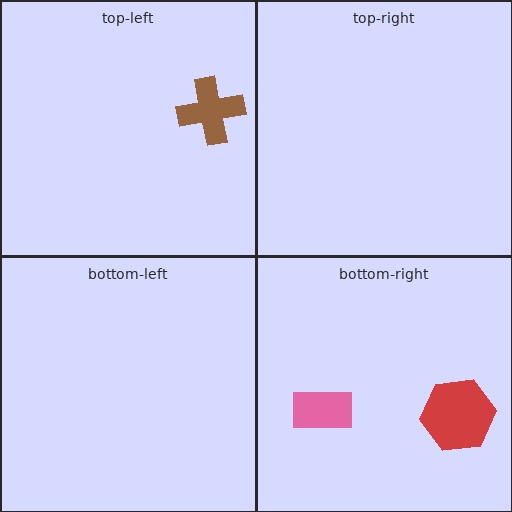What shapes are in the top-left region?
The brown cross.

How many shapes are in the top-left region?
1.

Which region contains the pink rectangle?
The bottom-right region.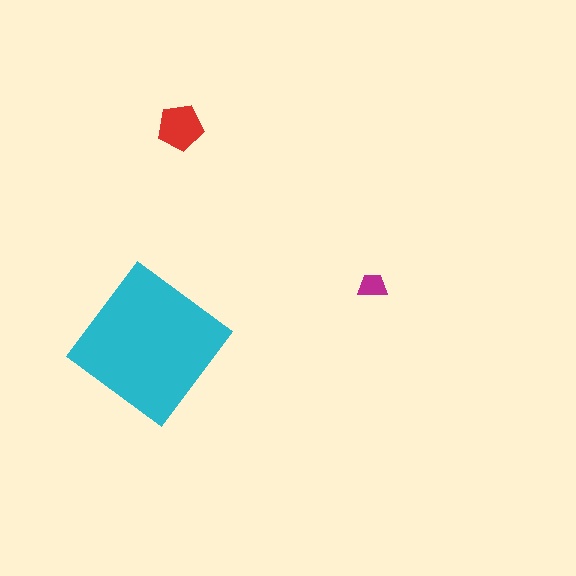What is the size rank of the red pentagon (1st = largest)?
2nd.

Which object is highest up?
The red pentagon is topmost.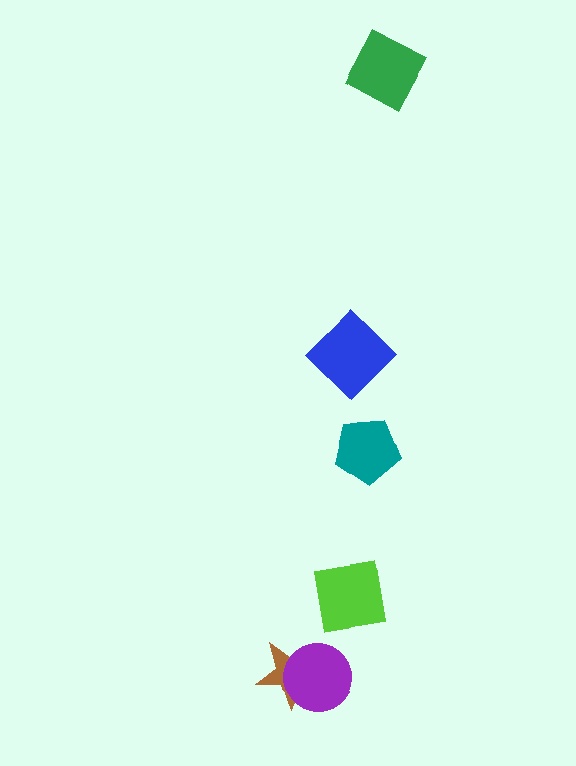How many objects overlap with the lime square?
0 objects overlap with the lime square.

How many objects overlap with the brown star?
1 object overlaps with the brown star.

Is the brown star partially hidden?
Yes, it is partially covered by another shape.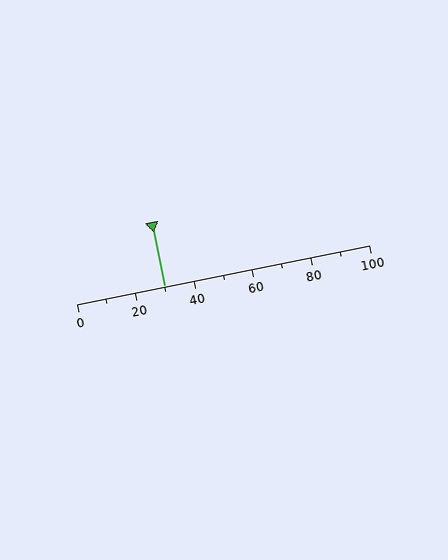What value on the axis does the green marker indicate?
The marker indicates approximately 30.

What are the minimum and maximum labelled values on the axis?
The axis runs from 0 to 100.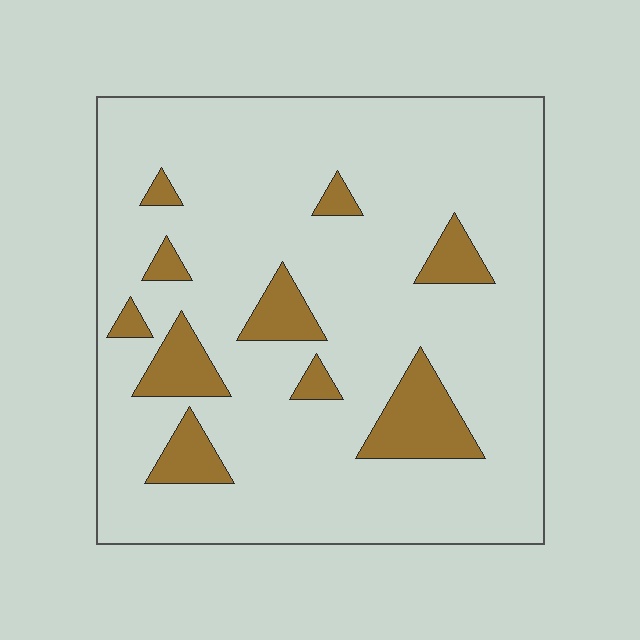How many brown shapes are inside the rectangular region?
10.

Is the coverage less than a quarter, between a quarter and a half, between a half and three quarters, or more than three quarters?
Less than a quarter.